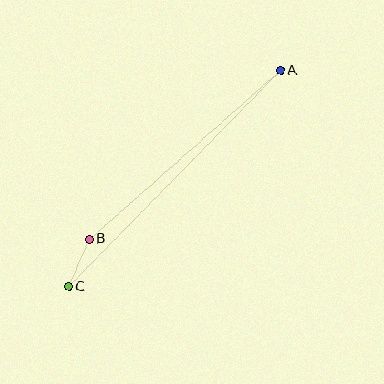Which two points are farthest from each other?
Points A and C are farthest from each other.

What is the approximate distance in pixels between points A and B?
The distance between A and B is approximately 255 pixels.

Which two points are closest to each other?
Points B and C are closest to each other.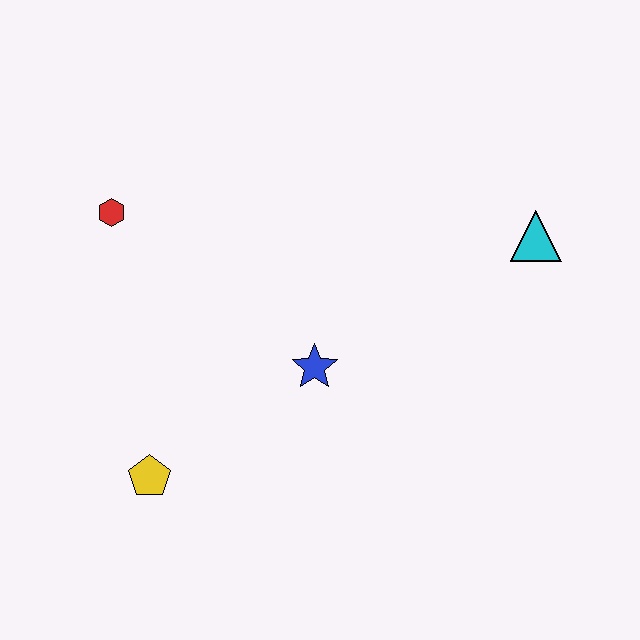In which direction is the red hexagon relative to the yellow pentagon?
The red hexagon is above the yellow pentagon.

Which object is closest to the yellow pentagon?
The blue star is closest to the yellow pentagon.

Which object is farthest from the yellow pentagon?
The cyan triangle is farthest from the yellow pentagon.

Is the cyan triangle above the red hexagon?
No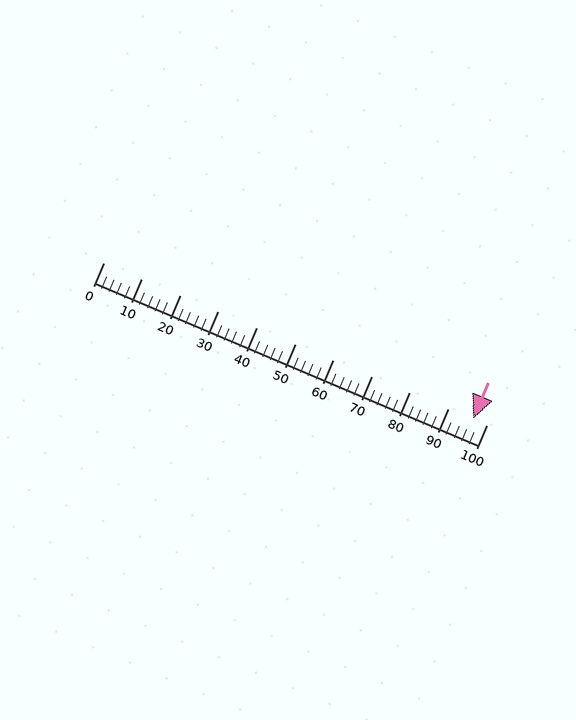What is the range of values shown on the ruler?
The ruler shows values from 0 to 100.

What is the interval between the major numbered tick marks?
The major tick marks are spaced 10 units apart.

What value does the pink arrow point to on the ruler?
The pink arrow points to approximately 97.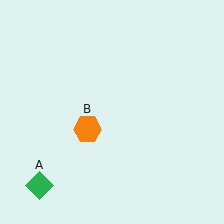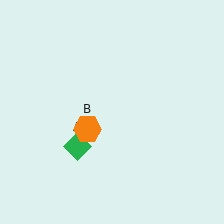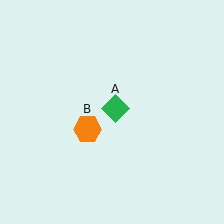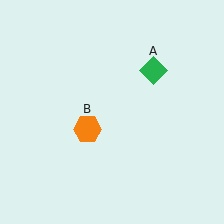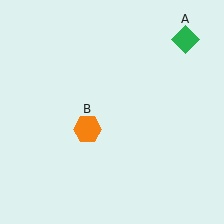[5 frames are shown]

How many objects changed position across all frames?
1 object changed position: green diamond (object A).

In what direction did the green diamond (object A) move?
The green diamond (object A) moved up and to the right.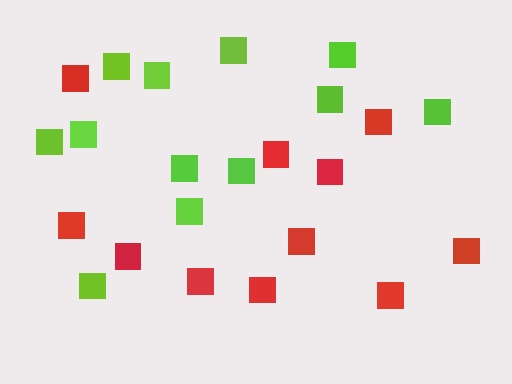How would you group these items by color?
There are 2 groups: one group of red squares (11) and one group of lime squares (12).